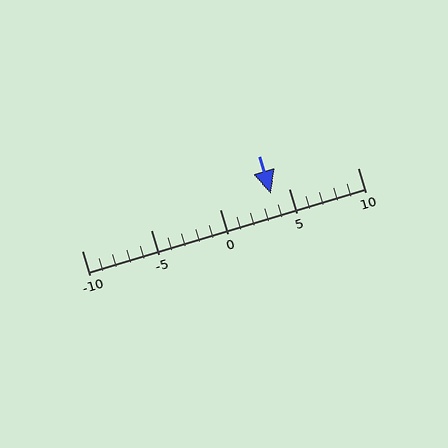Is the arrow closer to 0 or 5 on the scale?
The arrow is closer to 5.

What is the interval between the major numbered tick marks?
The major tick marks are spaced 5 units apart.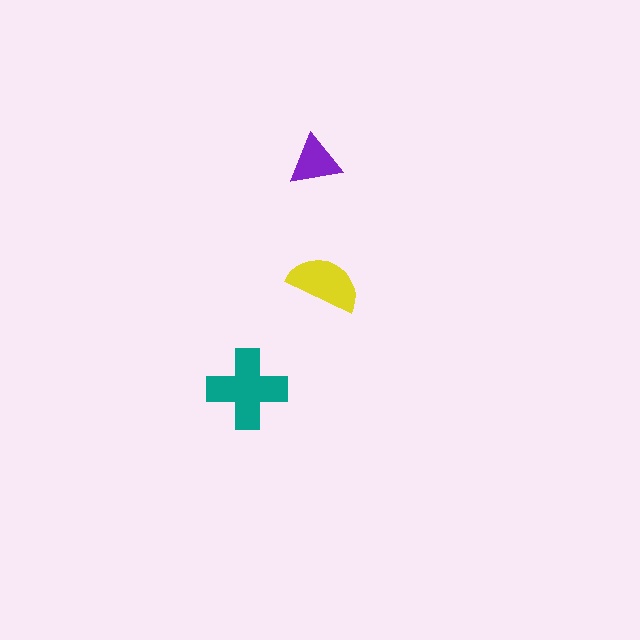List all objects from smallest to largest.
The purple triangle, the yellow semicircle, the teal cross.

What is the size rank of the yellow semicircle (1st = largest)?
2nd.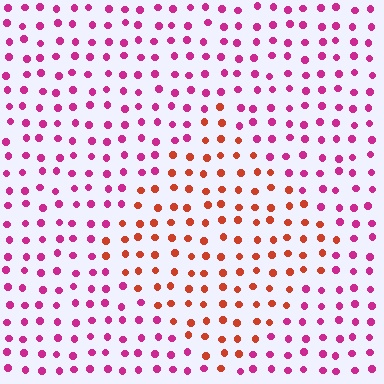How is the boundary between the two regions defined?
The boundary is defined purely by a slight shift in hue (about 47 degrees). Spacing, size, and orientation are identical on both sides.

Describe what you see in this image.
The image is filled with small magenta elements in a uniform arrangement. A diamond-shaped region is visible where the elements are tinted to a slightly different hue, forming a subtle color boundary.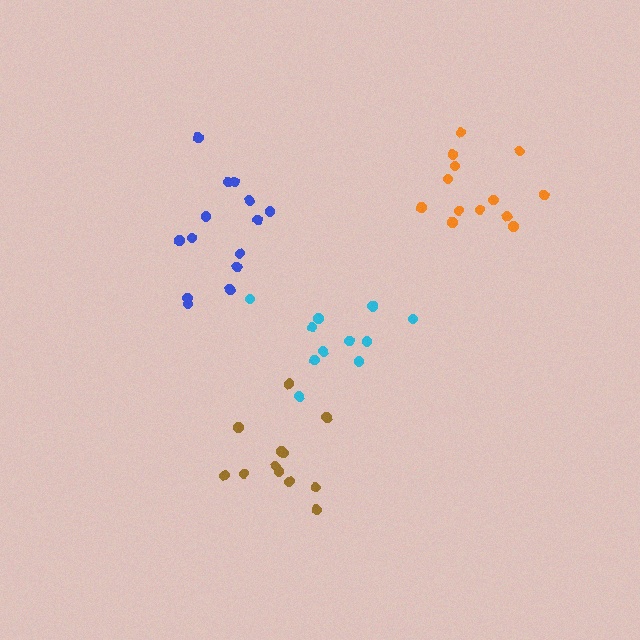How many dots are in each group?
Group 1: 11 dots, Group 2: 12 dots, Group 3: 14 dots, Group 4: 13 dots (50 total).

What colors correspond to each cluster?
The clusters are colored: cyan, brown, blue, orange.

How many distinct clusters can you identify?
There are 4 distinct clusters.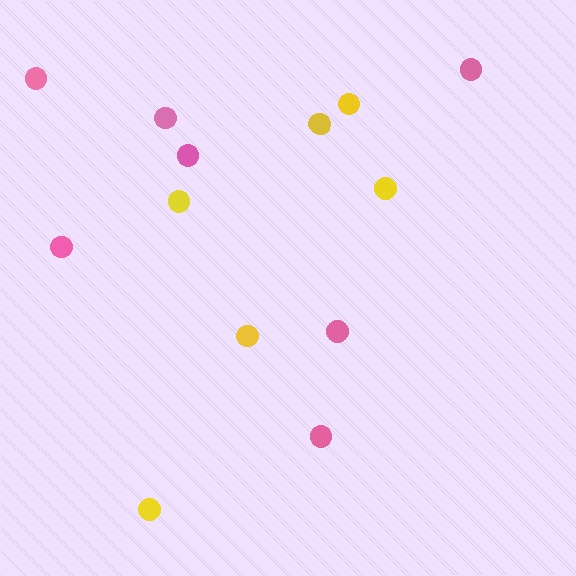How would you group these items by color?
There are 2 groups: one group of yellow circles (6) and one group of pink circles (7).